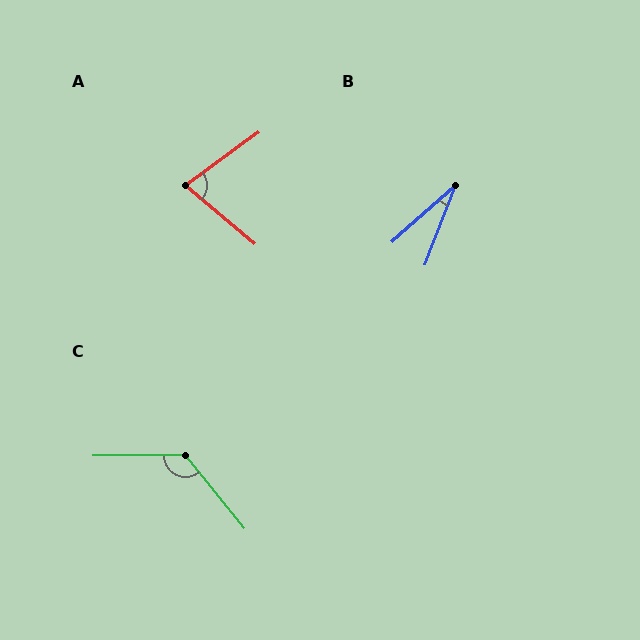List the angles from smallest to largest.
B (27°), A (76°), C (128°).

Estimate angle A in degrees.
Approximately 76 degrees.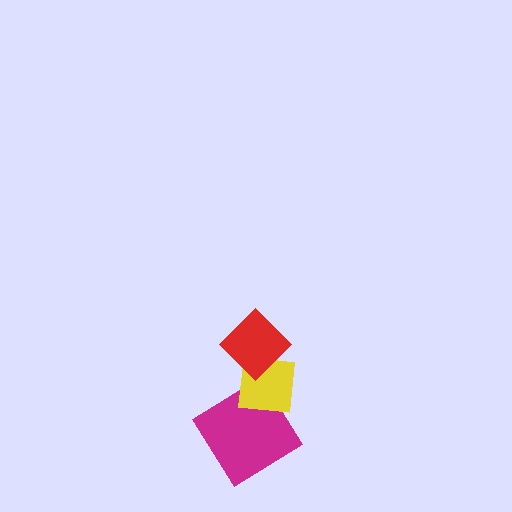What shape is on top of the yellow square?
The red diamond is on top of the yellow square.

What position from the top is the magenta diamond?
The magenta diamond is 3rd from the top.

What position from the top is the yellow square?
The yellow square is 2nd from the top.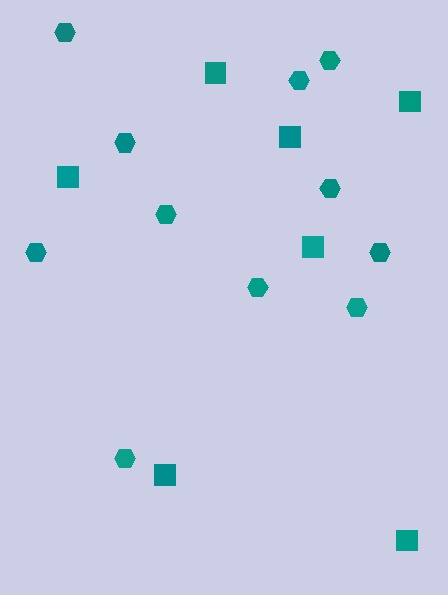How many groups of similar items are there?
There are 2 groups: one group of squares (7) and one group of hexagons (11).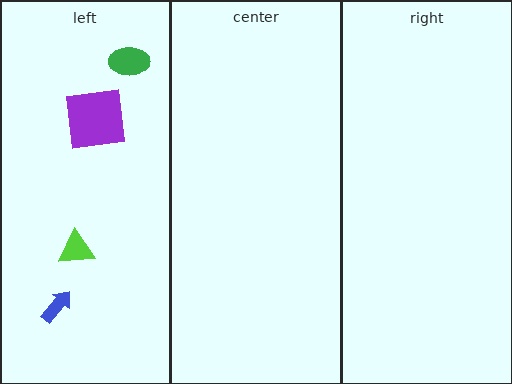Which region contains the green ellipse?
The left region.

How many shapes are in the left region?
4.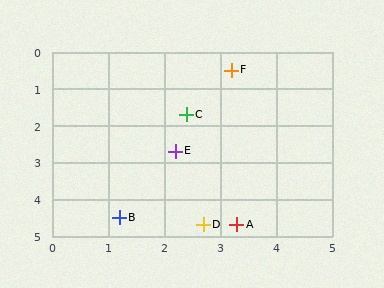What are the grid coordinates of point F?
Point F is at approximately (3.2, 0.5).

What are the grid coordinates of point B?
Point B is at approximately (1.2, 4.5).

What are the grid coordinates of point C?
Point C is at approximately (2.4, 1.7).